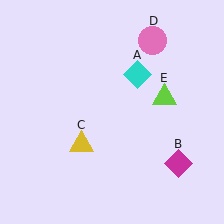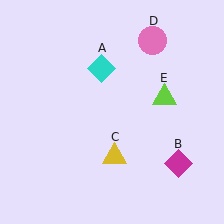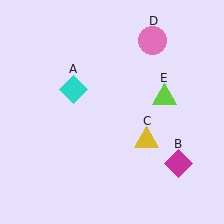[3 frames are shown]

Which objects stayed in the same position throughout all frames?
Magenta diamond (object B) and pink circle (object D) and lime triangle (object E) remained stationary.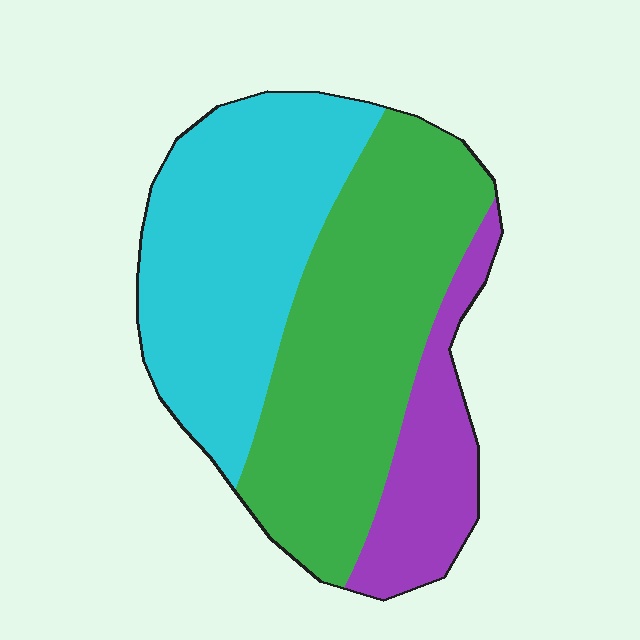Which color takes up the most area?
Green, at roughly 45%.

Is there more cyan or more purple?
Cyan.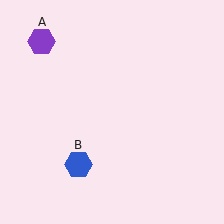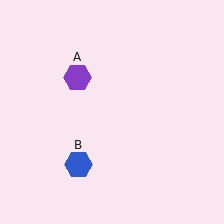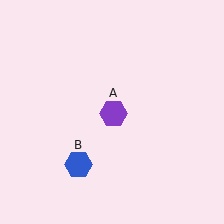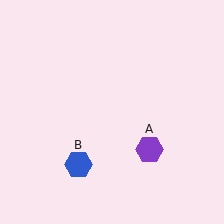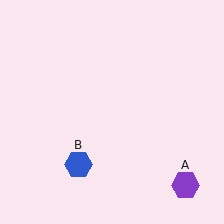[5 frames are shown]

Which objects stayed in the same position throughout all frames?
Blue hexagon (object B) remained stationary.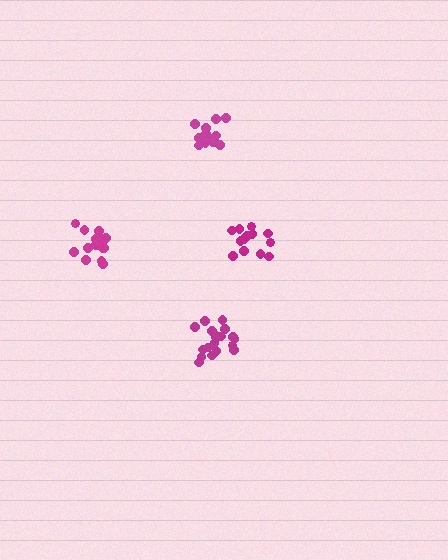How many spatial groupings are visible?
There are 4 spatial groupings.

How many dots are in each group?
Group 1: 17 dots, Group 2: 13 dots, Group 3: 19 dots, Group 4: 14 dots (63 total).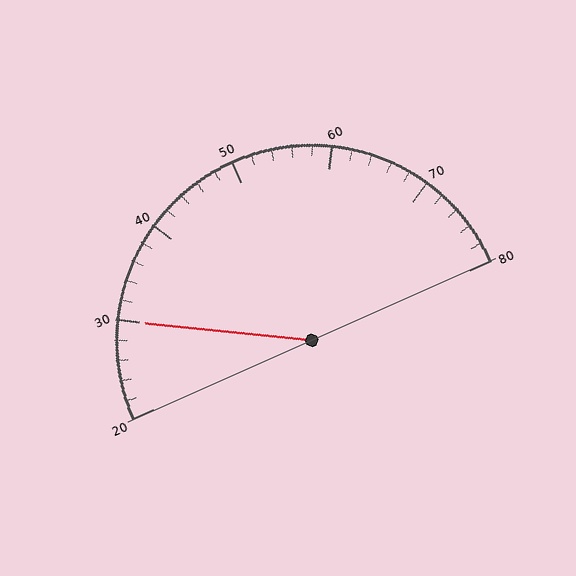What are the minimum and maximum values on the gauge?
The gauge ranges from 20 to 80.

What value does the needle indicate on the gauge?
The needle indicates approximately 30.